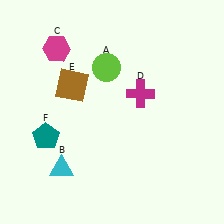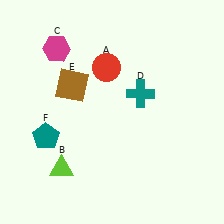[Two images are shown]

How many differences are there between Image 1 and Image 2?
There are 3 differences between the two images.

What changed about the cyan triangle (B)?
In Image 1, B is cyan. In Image 2, it changed to lime.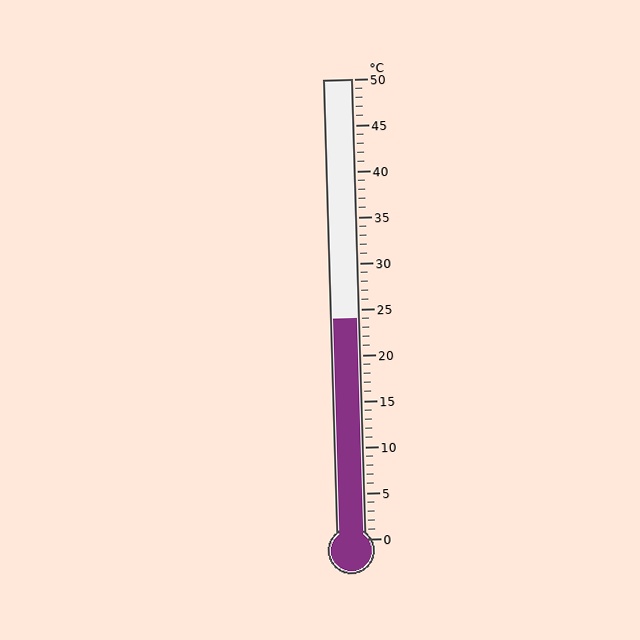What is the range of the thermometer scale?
The thermometer scale ranges from 0°C to 50°C.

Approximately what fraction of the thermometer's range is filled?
The thermometer is filled to approximately 50% of its range.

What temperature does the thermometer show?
The thermometer shows approximately 24°C.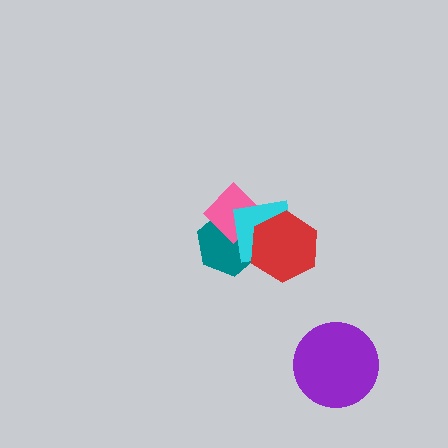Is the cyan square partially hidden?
Yes, it is partially covered by another shape.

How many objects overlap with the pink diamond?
2 objects overlap with the pink diamond.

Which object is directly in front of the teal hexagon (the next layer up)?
The pink diamond is directly in front of the teal hexagon.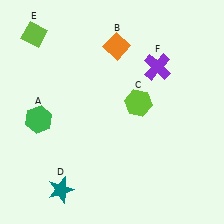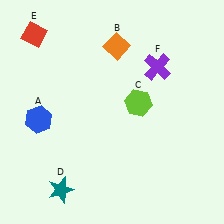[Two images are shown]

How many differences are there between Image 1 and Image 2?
There are 2 differences between the two images.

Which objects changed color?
A changed from green to blue. E changed from lime to red.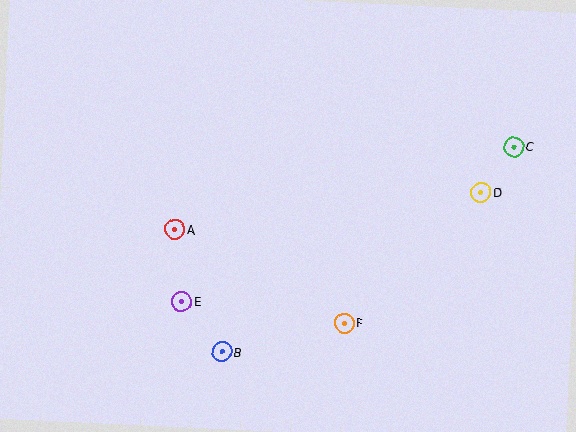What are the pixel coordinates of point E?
Point E is at (182, 301).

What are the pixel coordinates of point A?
Point A is at (175, 230).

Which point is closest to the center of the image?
Point A at (175, 230) is closest to the center.